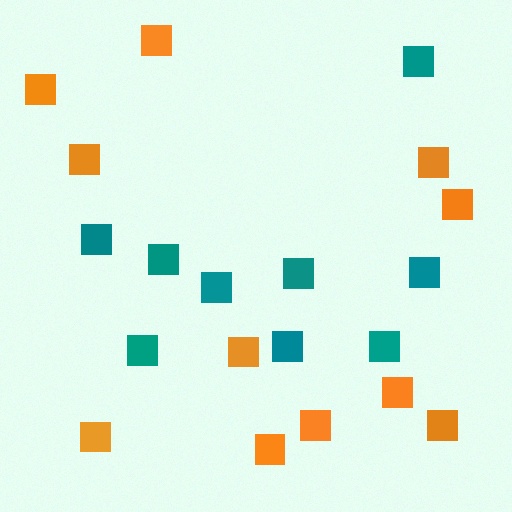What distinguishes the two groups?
There are 2 groups: one group of teal squares (9) and one group of orange squares (11).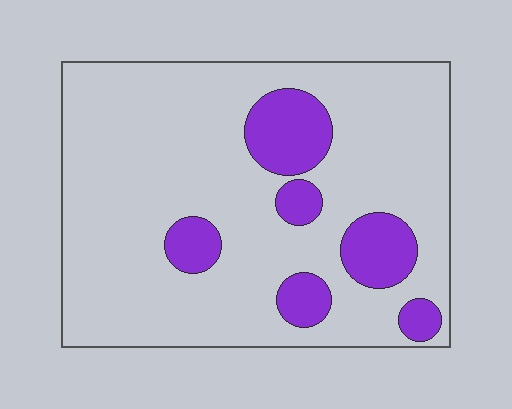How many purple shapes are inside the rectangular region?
6.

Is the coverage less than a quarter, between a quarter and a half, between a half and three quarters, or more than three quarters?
Less than a quarter.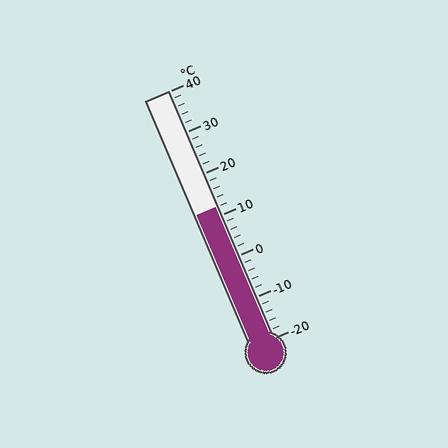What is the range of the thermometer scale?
The thermometer scale ranges from -20°C to 40°C.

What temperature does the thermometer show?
The thermometer shows approximately 12°C.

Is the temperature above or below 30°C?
The temperature is below 30°C.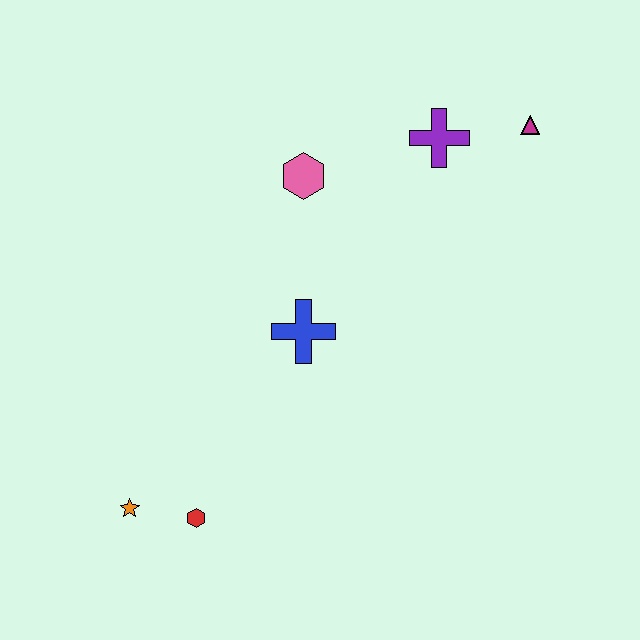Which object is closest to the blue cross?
The pink hexagon is closest to the blue cross.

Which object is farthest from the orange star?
The magenta triangle is farthest from the orange star.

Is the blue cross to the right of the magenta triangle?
No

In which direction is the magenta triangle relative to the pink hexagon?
The magenta triangle is to the right of the pink hexagon.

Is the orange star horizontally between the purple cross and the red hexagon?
No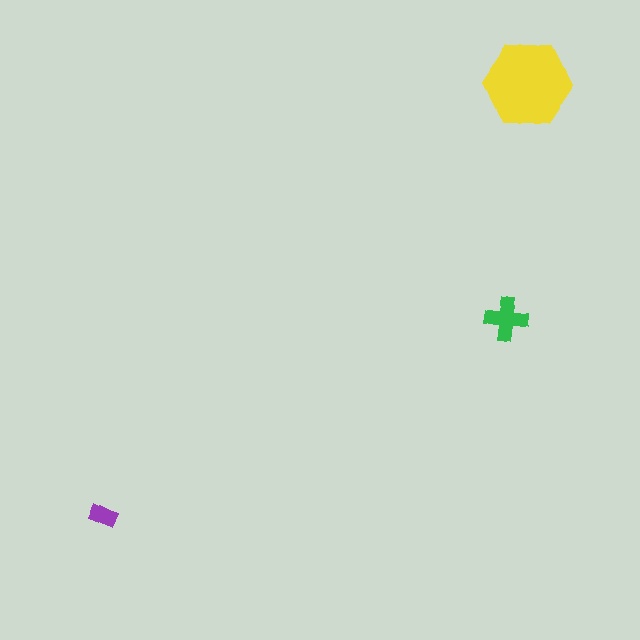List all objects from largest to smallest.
The yellow hexagon, the green cross, the purple rectangle.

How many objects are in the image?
There are 3 objects in the image.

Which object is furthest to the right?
The yellow hexagon is rightmost.